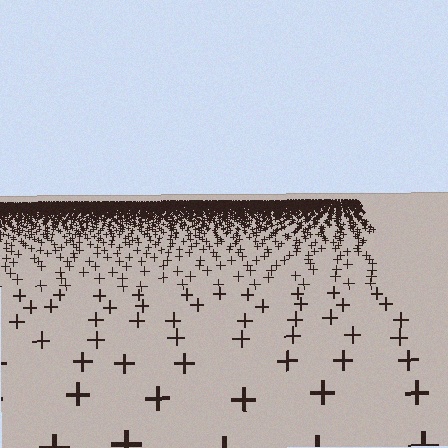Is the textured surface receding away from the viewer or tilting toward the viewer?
The surface is receding away from the viewer. Texture elements get smaller and denser toward the top.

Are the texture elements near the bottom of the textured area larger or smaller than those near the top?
Larger. Near the bottom, elements are closer to the viewer and appear at a bigger on-screen size.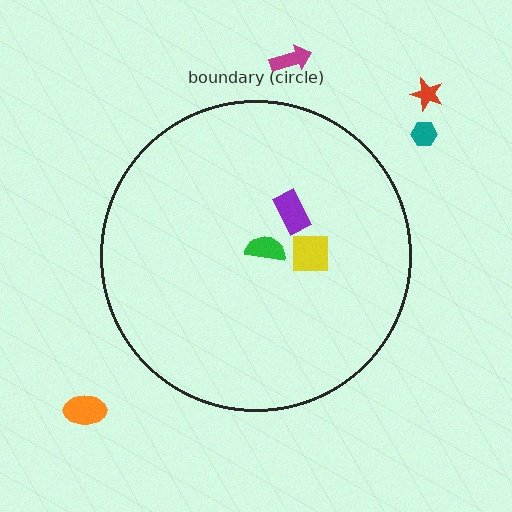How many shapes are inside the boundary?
3 inside, 4 outside.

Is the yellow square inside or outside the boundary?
Inside.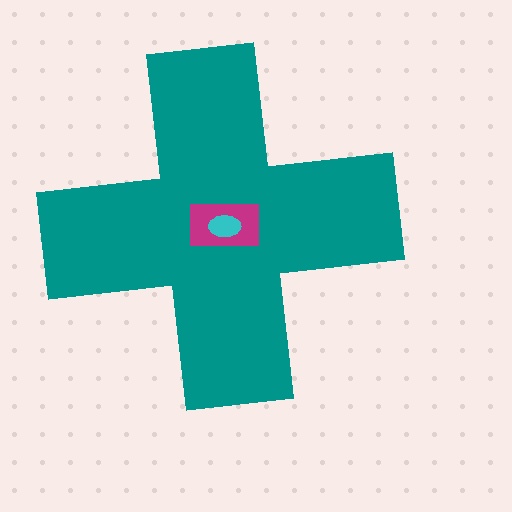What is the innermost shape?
The cyan ellipse.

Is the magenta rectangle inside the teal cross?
Yes.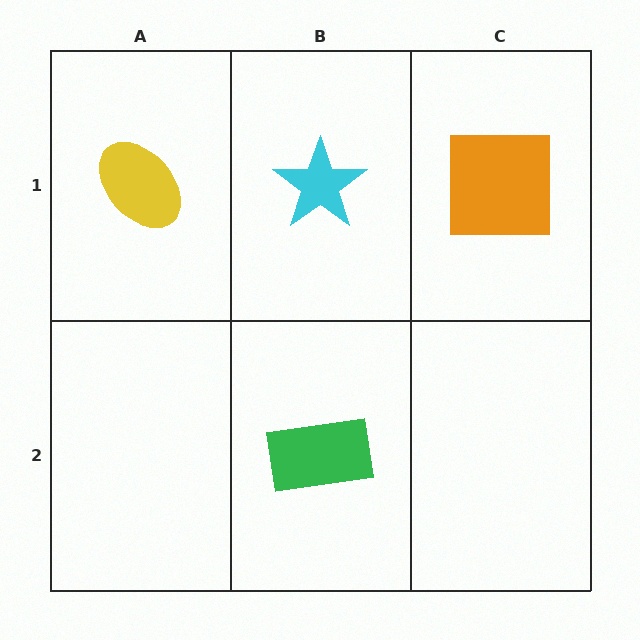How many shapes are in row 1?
3 shapes.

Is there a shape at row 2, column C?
No, that cell is empty.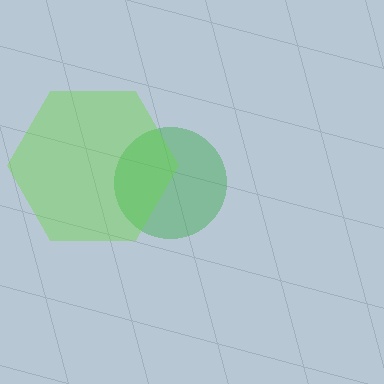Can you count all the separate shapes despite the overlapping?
Yes, there are 2 separate shapes.